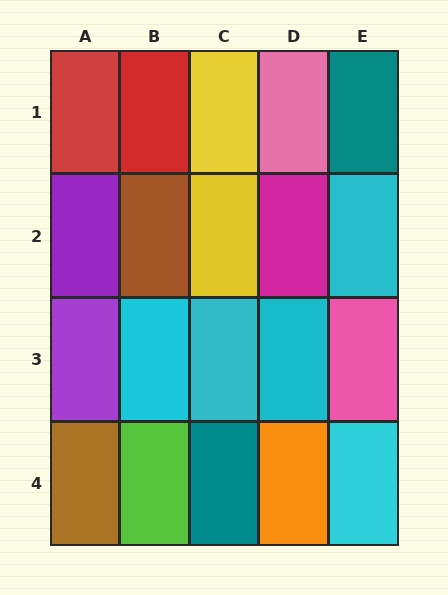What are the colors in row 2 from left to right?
Purple, brown, yellow, magenta, cyan.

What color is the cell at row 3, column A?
Purple.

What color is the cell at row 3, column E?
Pink.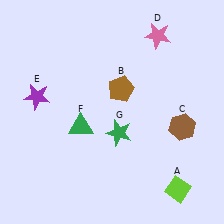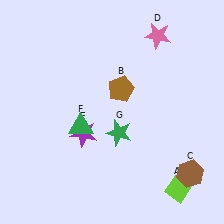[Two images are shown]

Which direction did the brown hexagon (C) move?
The brown hexagon (C) moved down.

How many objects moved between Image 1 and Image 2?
2 objects moved between the two images.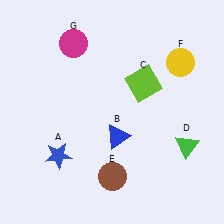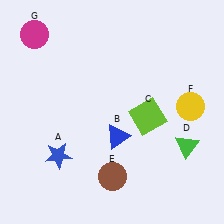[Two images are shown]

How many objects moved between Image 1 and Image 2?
3 objects moved between the two images.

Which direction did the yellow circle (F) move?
The yellow circle (F) moved down.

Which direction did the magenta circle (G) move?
The magenta circle (G) moved left.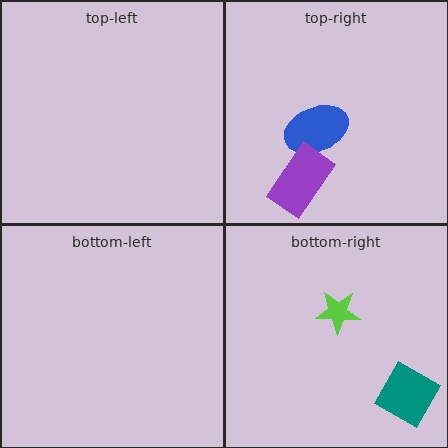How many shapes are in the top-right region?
2.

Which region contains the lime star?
The bottom-right region.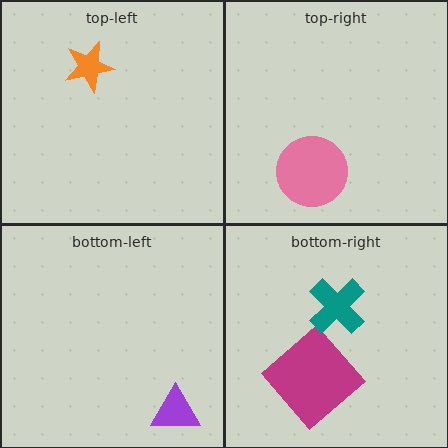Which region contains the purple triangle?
The bottom-left region.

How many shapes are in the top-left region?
1.